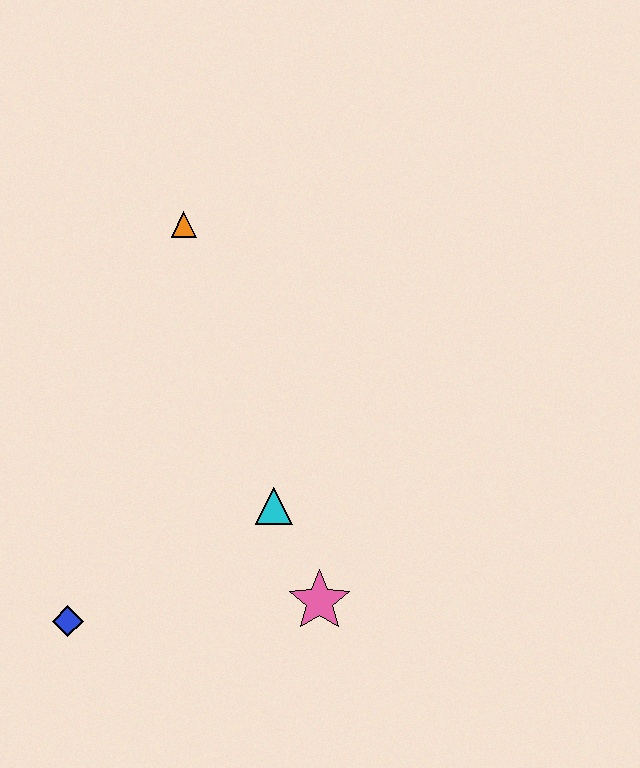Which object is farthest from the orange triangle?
The blue diamond is farthest from the orange triangle.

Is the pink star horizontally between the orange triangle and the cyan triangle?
No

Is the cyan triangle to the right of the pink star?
No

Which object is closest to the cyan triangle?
The pink star is closest to the cyan triangle.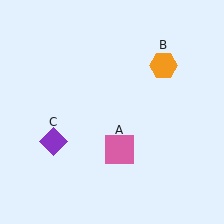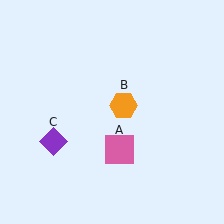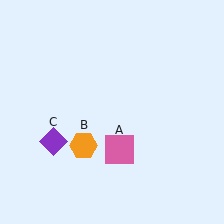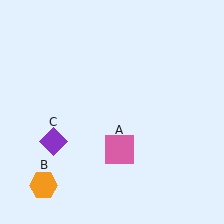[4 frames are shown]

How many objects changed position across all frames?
1 object changed position: orange hexagon (object B).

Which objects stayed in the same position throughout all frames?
Pink square (object A) and purple diamond (object C) remained stationary.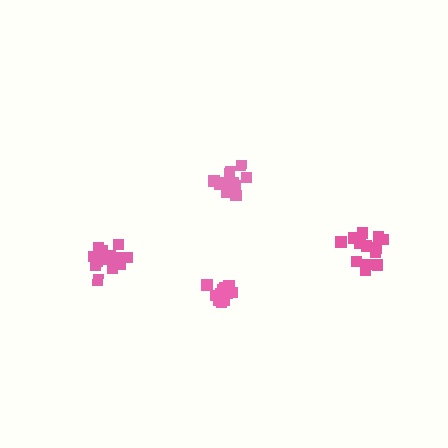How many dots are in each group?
Group 1: 13 dots, Group 2: 15 dots, Group 3: 15 dots, Group 4: 14 dots (57 total).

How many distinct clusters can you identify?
There are 4 distinct clusters.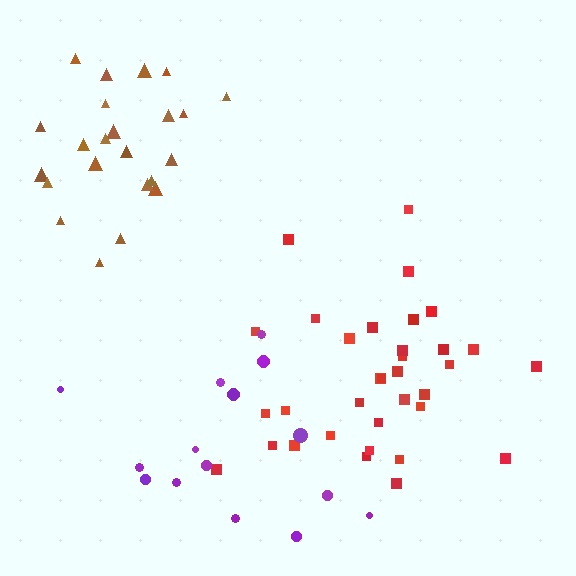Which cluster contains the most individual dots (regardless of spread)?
Red (34).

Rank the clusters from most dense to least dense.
brown, red, purple.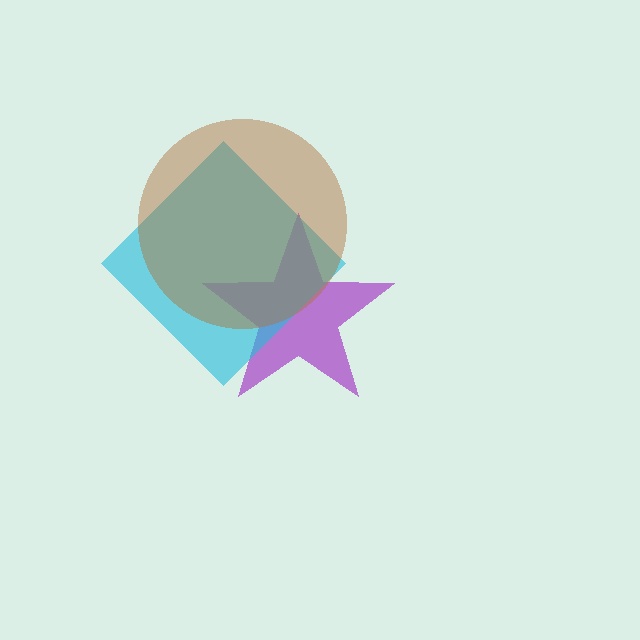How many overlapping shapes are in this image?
There are 3 overlapping shapes in the image.